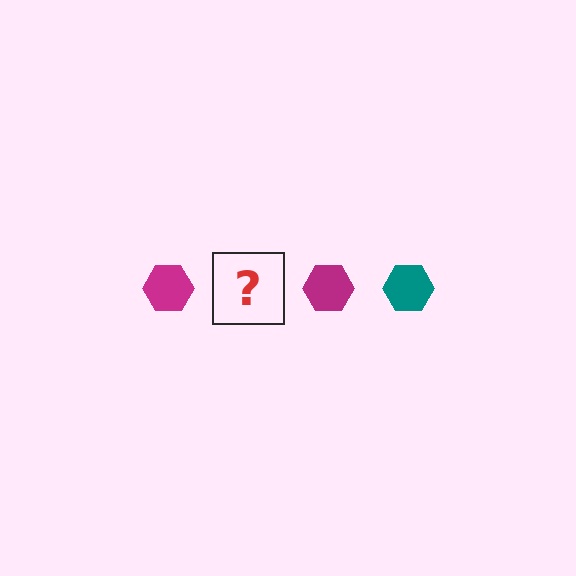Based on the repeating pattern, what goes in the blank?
The blank should be a teal hexagon.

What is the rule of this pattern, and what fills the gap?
The rule is that the pattern cycles through magenta, teal hexagons. The gap should be filled with a teal hexagon.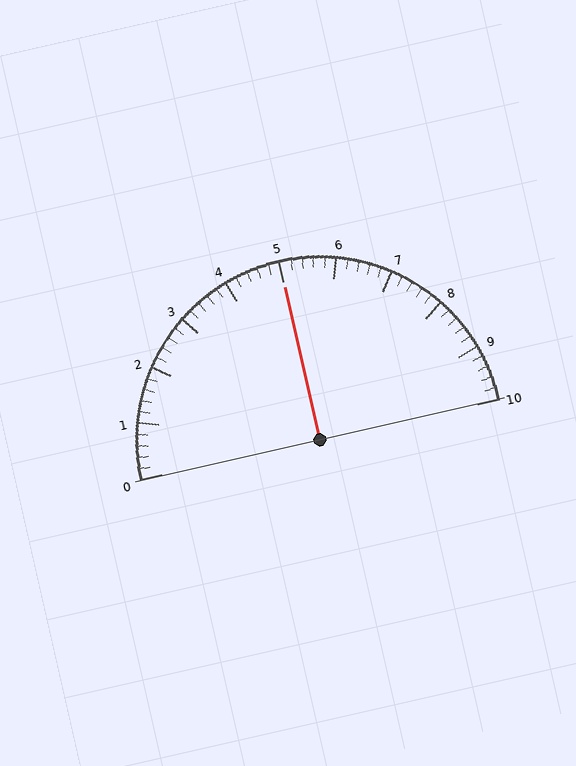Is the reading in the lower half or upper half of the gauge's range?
The reading is in the upper half of the range (0 to 10).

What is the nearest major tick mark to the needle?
The nearest major tick mark is 5.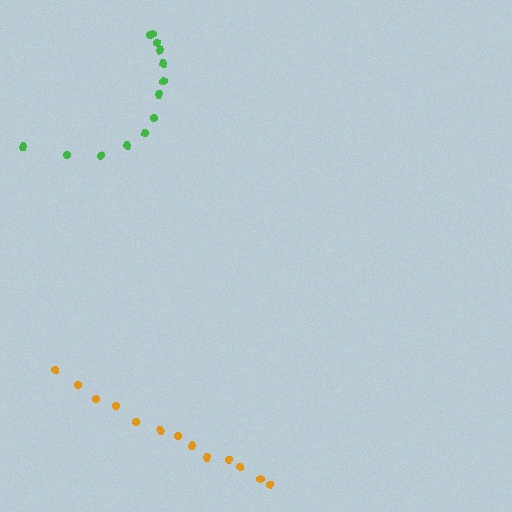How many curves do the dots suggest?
There are 2 distinct paths.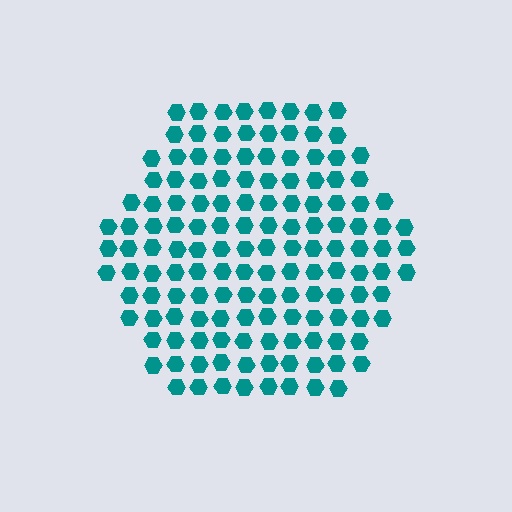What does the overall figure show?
The overall figure shows a hexagon.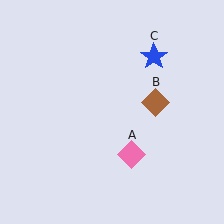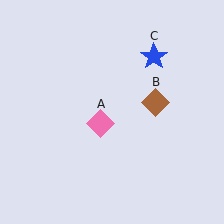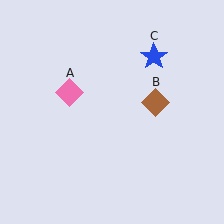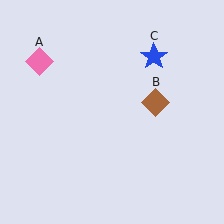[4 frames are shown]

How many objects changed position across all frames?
1 object changed position: pink diamond (object A).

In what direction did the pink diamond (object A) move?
The pink diamond (object A) moved up and to the left.